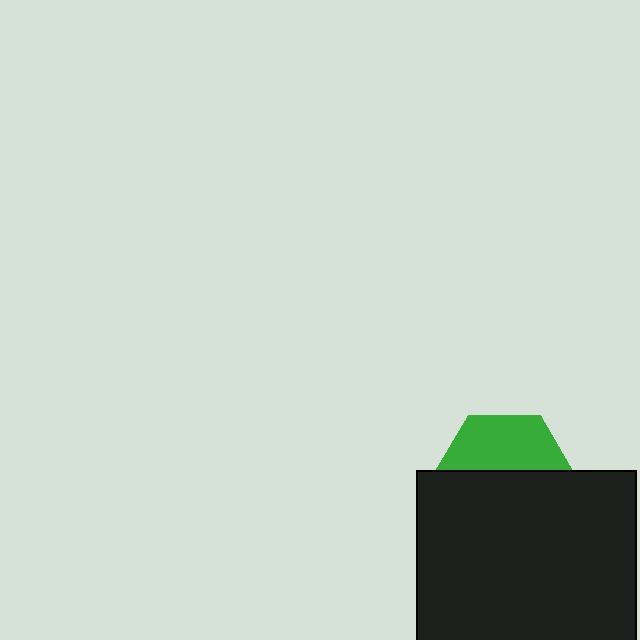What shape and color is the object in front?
The object in front is a black rectangle.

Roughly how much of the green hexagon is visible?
A small part of it is visible (roughly 41%).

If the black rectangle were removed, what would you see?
You would see the complete green hexagon.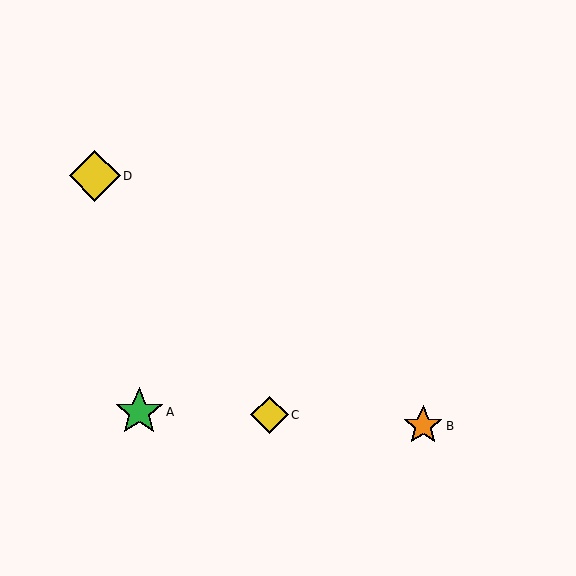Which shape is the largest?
The yellow diamond (labeled D) is the largest.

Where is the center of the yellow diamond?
The center of the yellow diamond is at (95, 176).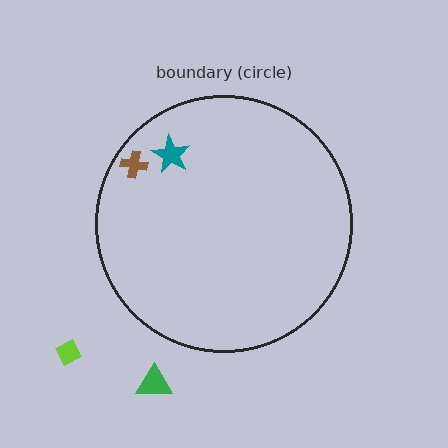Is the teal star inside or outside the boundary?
Inside.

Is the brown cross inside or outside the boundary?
Inside.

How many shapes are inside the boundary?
2 inside, 2 outside.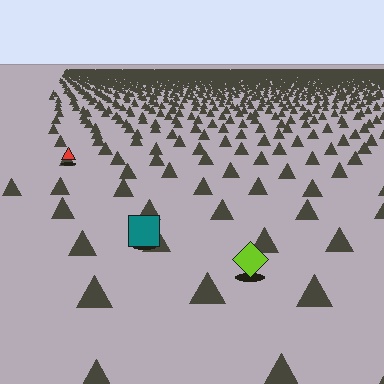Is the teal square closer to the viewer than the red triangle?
Yes. The teal square is closer — you can tell from the texture gradient: the ground texture is coarser near it.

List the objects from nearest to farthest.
From nearest to farthest: the lime diamond, the teal square, the red triangle.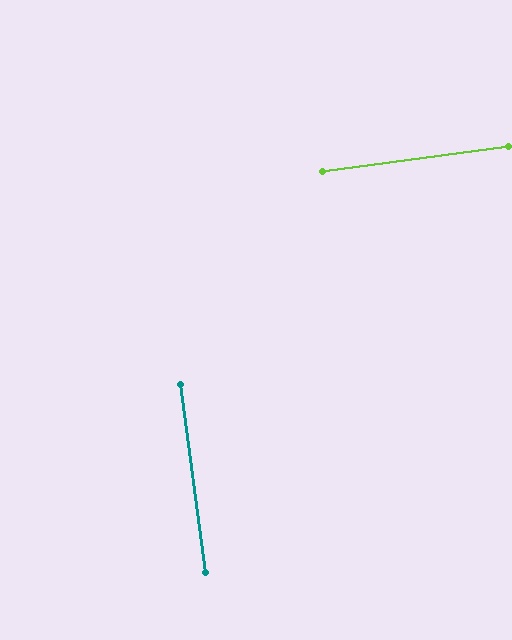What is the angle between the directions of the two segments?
Approximately 90 degrees.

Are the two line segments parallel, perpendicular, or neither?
Perpendicular — they meet at approximately 90°.